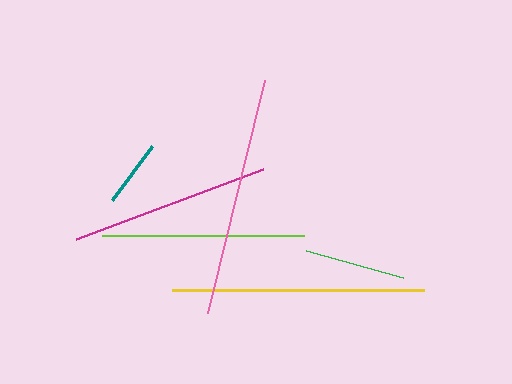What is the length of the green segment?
The green segment is approximately 101 pixels long.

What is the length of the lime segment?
The lime segment is approximately 203 pixels long.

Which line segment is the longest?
The yellow line is the longest at approximately 252 pixels.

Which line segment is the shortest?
The teal line is the shortest at approximately 67 pixels.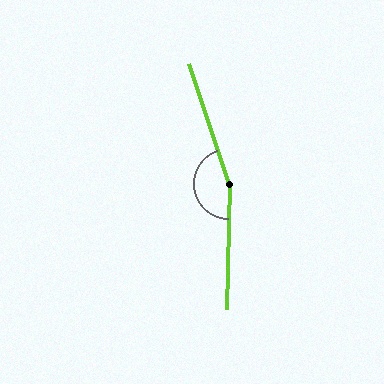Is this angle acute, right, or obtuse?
It is obtuse.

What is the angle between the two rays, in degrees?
Approximately 160 degrees.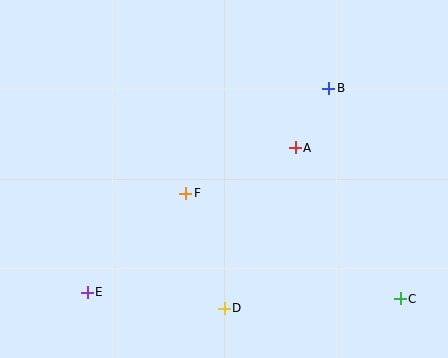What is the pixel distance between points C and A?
The distance between C and A is 184 pixels.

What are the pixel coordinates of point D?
Point D is at (224, 308).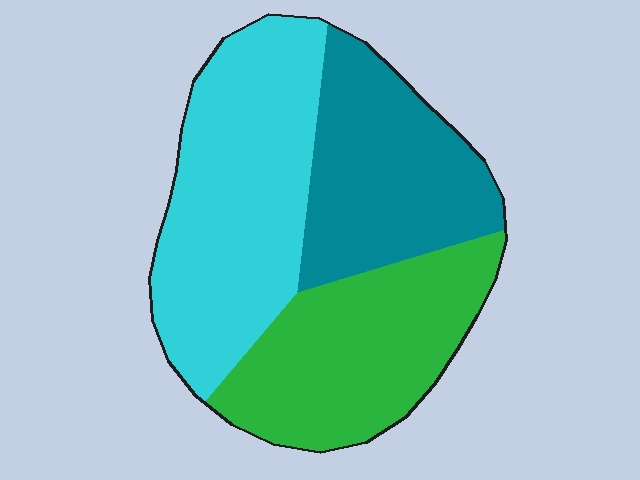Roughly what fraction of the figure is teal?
Teal covers around 30% of the figure.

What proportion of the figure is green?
Green takes up about one third (1/3) of the figure.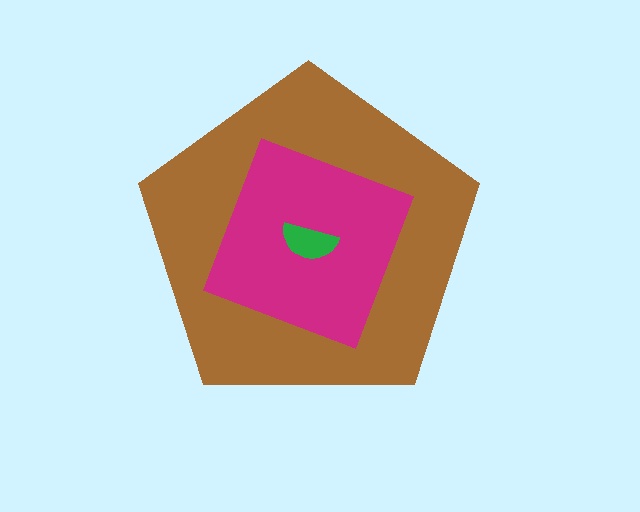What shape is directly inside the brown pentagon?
The magenta diamond.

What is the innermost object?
The green semicircle.